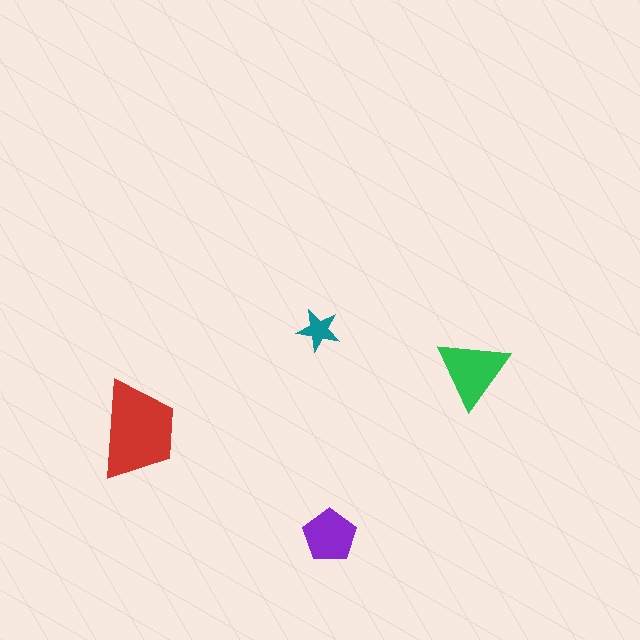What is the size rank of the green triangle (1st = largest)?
2nd.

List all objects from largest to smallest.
The red trapezoid, the green triangle, the purple pentagon, the teal star.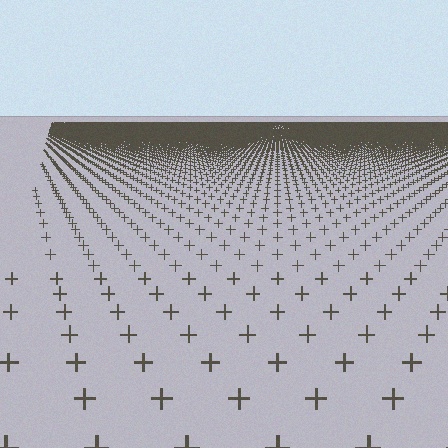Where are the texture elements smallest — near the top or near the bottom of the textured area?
Near the top.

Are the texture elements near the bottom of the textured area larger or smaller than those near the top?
Larger. Near the bottom, elements are closer to the viewer and appear at a bigger on-screen size.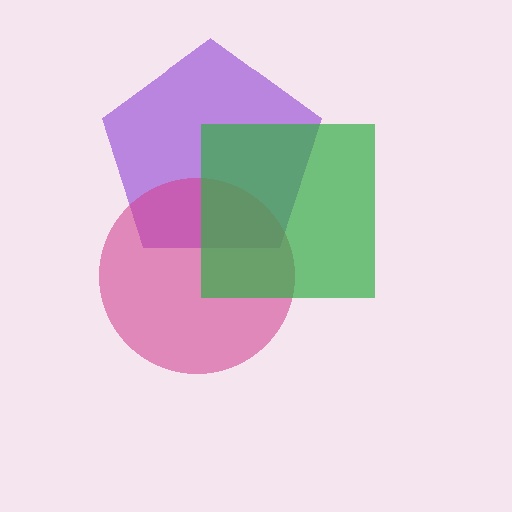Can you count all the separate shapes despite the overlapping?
Yes, there are 3 separate shapes.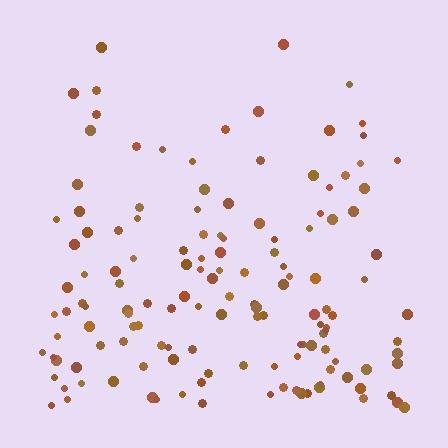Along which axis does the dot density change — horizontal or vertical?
Vertical.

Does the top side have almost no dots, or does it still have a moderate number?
Still a moderate number, just noticeably fewer than the bottom.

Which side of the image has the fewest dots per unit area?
The top.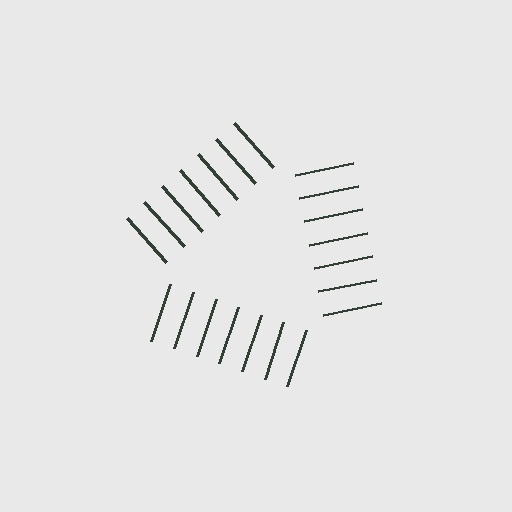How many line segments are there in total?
21 — 7 along each of the 3 edges.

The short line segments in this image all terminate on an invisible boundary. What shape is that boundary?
An illusory triangle — the line segments terminate on its edges but no continuous stroke is drawn.